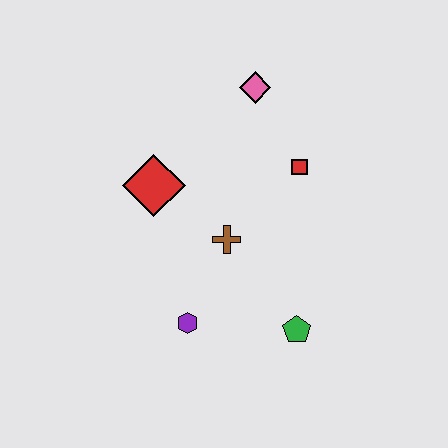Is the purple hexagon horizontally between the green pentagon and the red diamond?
Yes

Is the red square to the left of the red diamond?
No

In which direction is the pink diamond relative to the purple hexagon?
The pink diamond is above the purple hexagon.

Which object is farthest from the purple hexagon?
The pink diamond is farthest from the purple hexagon.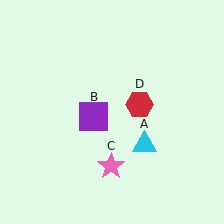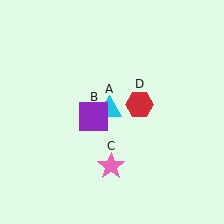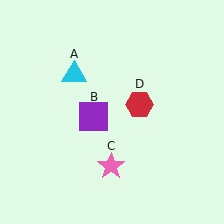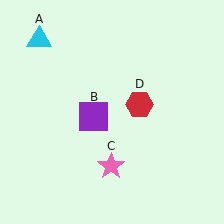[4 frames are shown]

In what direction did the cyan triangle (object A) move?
The cyan triangle (object A) moved up and to the left.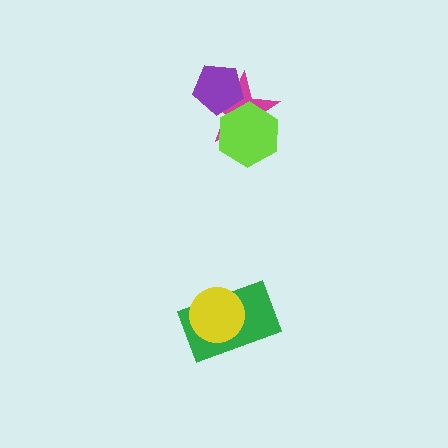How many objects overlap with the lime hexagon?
1 object overlaps with the lime hexagon.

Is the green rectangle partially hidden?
Yes, it is partially covered by another shape.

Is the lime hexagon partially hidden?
No, no other shape covers it.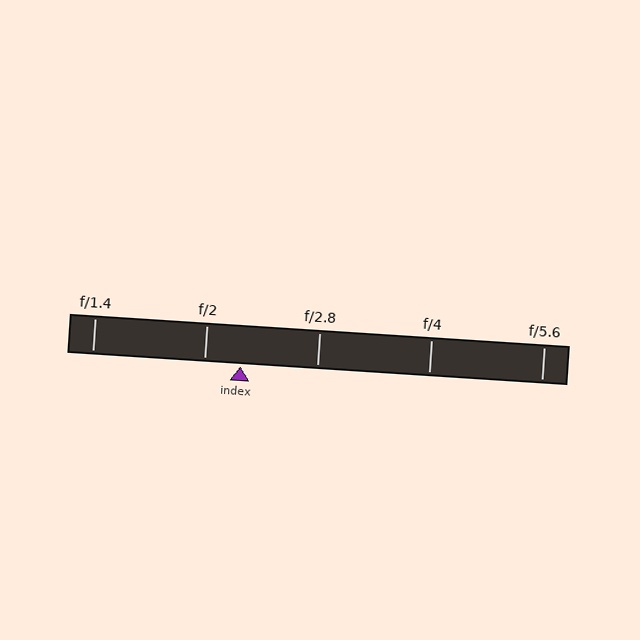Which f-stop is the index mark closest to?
The index mark is closest to f/2.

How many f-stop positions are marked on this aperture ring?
There are 5 f-stop positions marked.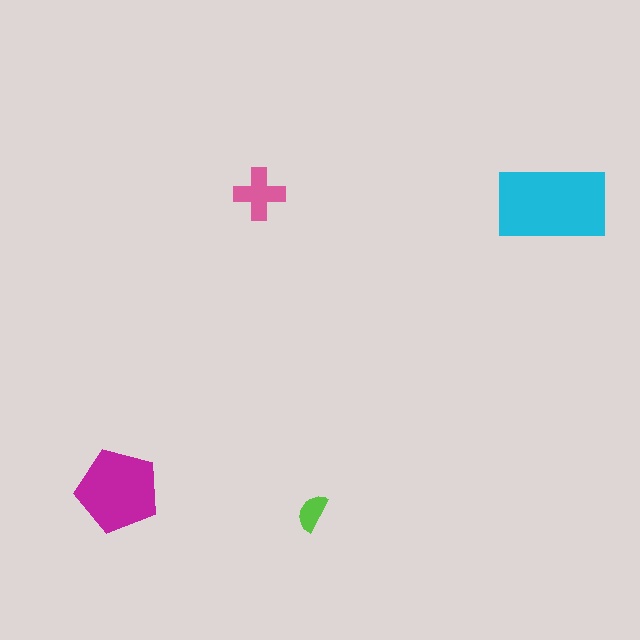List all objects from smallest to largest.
The lime semicircle, the pink cross, the magenta pentagon, the cyan rectangle.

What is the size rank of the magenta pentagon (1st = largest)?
2nd.